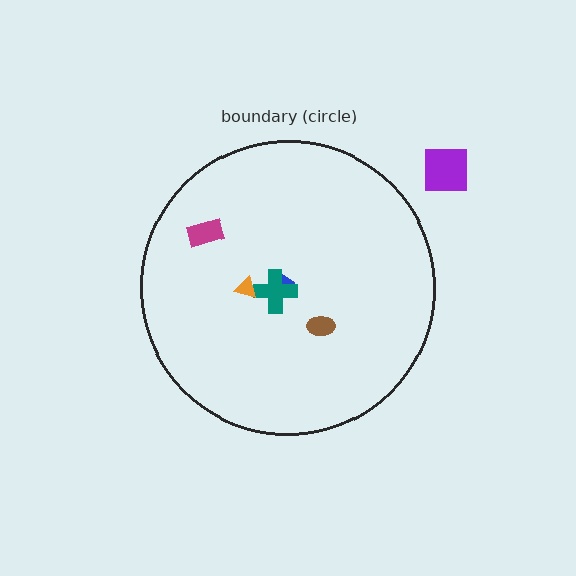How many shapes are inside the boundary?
5 inside, 1 outside.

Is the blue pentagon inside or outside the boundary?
Inside.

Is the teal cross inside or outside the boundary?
Inside.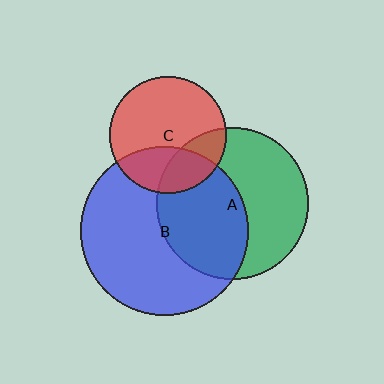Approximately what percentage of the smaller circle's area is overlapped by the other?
Approximately 30%.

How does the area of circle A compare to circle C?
Approximately 1.7 times.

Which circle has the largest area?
Circle B (blue).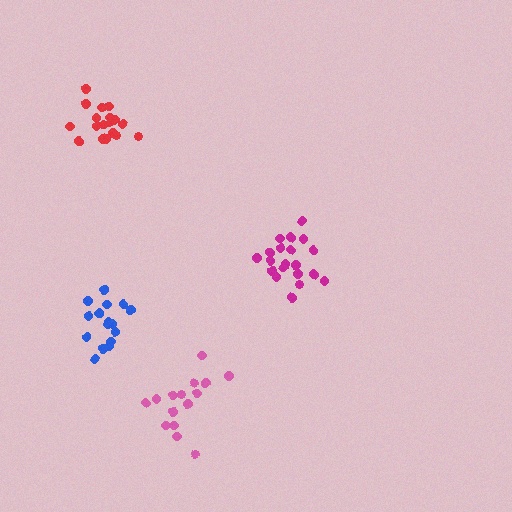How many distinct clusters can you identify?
There are 4 distinct clusters.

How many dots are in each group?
Group 1: 20 dots, Group 2: 18 dots, Group 3: 16 dots, Group 4: 15 dots (69 total).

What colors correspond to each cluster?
The clusters are colored: magenta, red, blue, pink.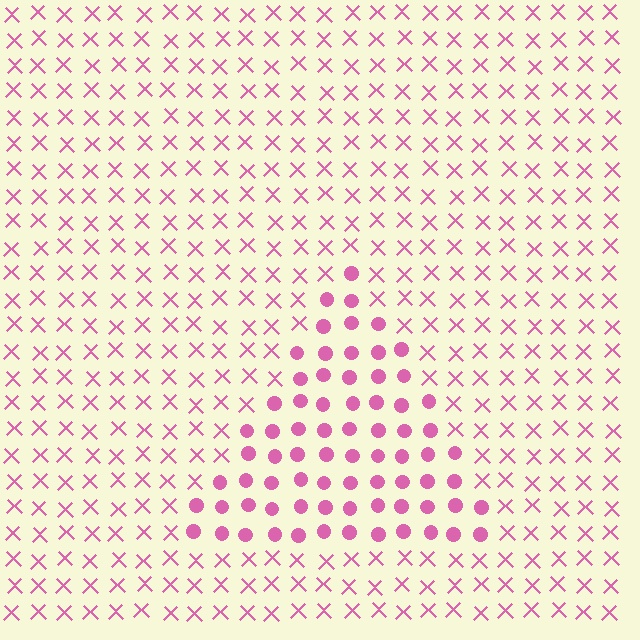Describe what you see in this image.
The image is filled with small pink elements arranged in a uniform grid. A triangle-shaped region contains circles, while the surrounding area contains X marks. The boundary is defined purely by the change in element shape.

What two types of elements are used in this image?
The image uses circles inside the triangle region and X marks outside it.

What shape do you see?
I see a triangle.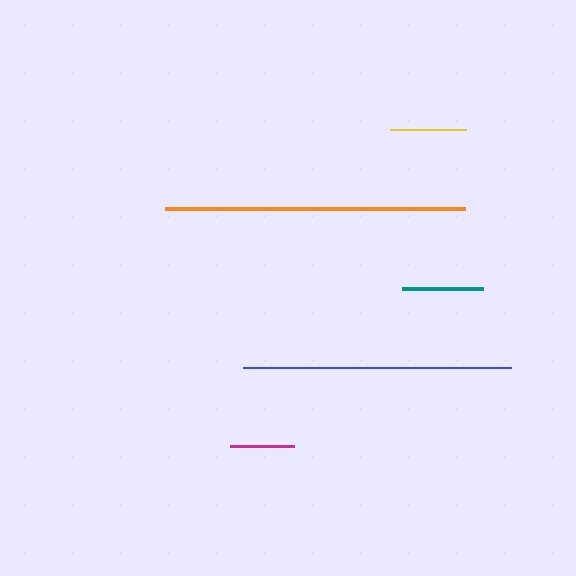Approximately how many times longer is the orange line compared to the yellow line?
The orange line is approximately 4.0 times the length of the yellow line.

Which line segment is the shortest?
The magenta line is the shortest at approximately 63 pixels.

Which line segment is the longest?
The orange line is the longest at approximately 300 pixels.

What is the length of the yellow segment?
The yellow segment is approximately 76 pixels long.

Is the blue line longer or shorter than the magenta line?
The blue line is longer than the magenta line.